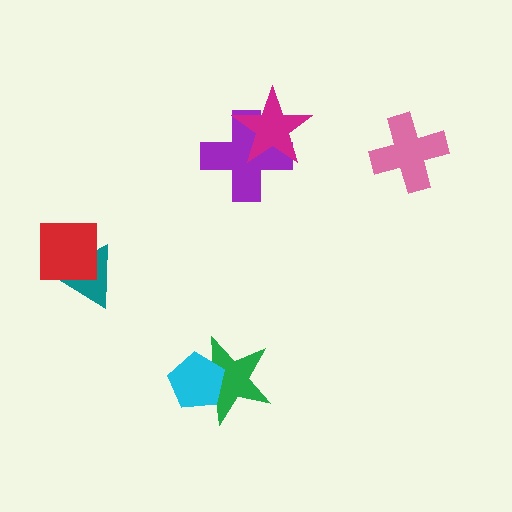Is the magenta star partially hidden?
No, no other shape covers it.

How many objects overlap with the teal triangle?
1 object overlaps with the teal triangle.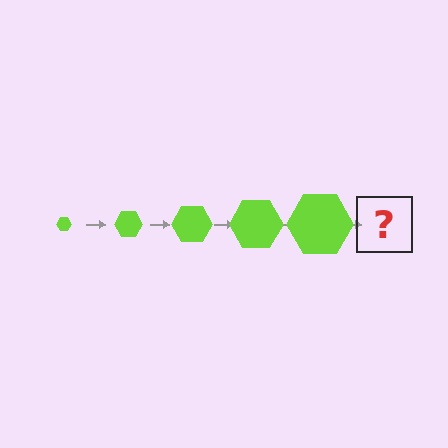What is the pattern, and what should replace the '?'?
The pattern is that the hexagon gets progressively larger each step. The '?' should be a lime hexagon, larger than the previous one.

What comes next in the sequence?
The next element should be a lime hexagon, larger than the previous one.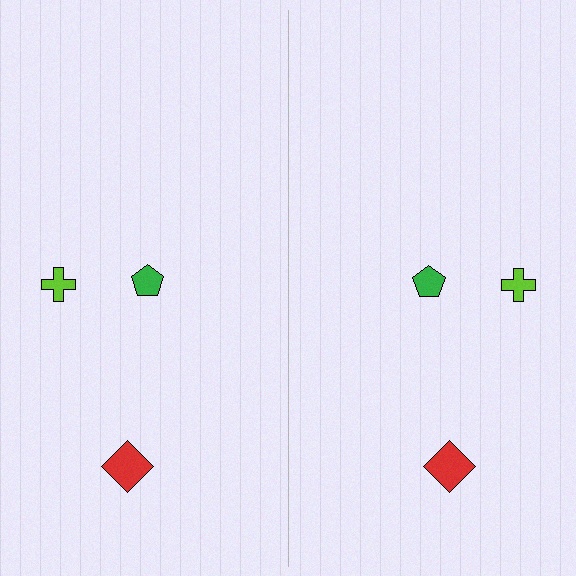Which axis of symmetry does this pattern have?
The pattern has a vertical axis of symmetry running through the center of the image.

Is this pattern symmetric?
Yes, this pattern has bilateral (reflection) symmetry.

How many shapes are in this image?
There are 6 shapes in this image.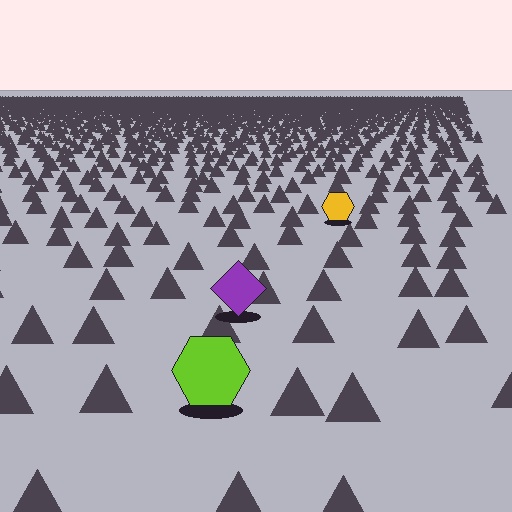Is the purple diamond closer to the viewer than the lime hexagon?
No. The lime hexagon is closer — you can tell from the texture gradient: the ground texture is coarser near it.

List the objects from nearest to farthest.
From nearest to farthest: the lime hexagon, the purple diamond, the yellow hexagon.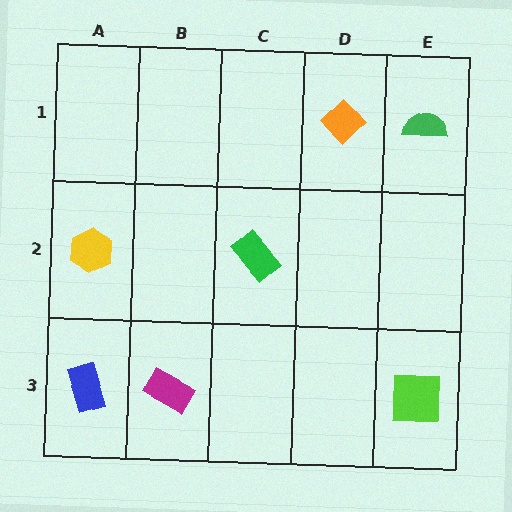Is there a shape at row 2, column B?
No, that cell is empty.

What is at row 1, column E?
A green semicircle.